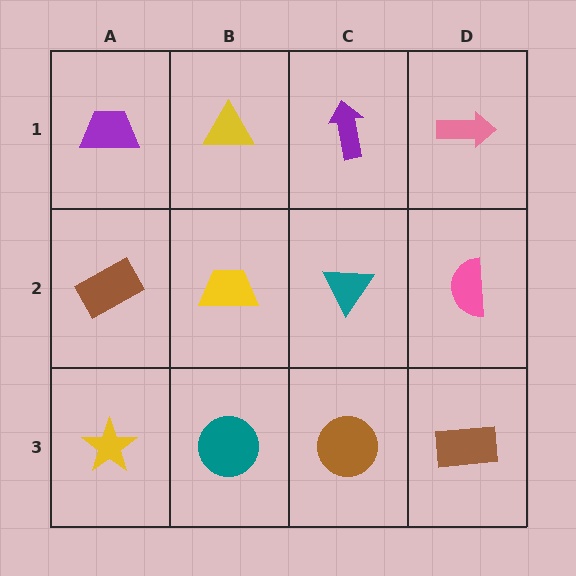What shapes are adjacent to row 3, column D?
A pink semicircle (row 2, column D), a brown circle (row 3, column C).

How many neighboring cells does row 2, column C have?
4.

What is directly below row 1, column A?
A brown rectangle.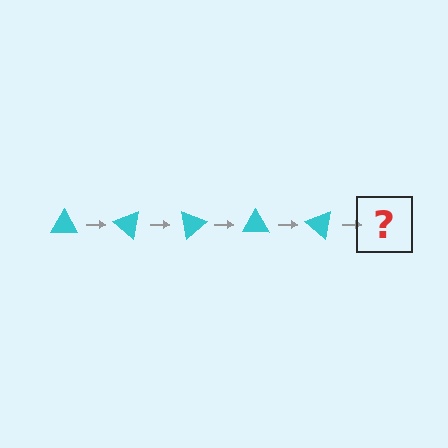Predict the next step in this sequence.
The next step is a cyan triangle rotated 200 degrees.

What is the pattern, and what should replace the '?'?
The pattern is that the triangle rotates 40 degrees each step. The '?' should be a cyan triangle rotated 200 degrees.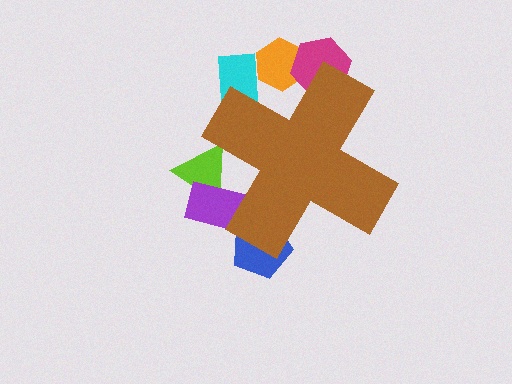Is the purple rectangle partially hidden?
Yes, the purple rectangle is partially hidden behind the brown cross.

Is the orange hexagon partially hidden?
Yes, the orange hexagon is partially hidden behind the brown cross.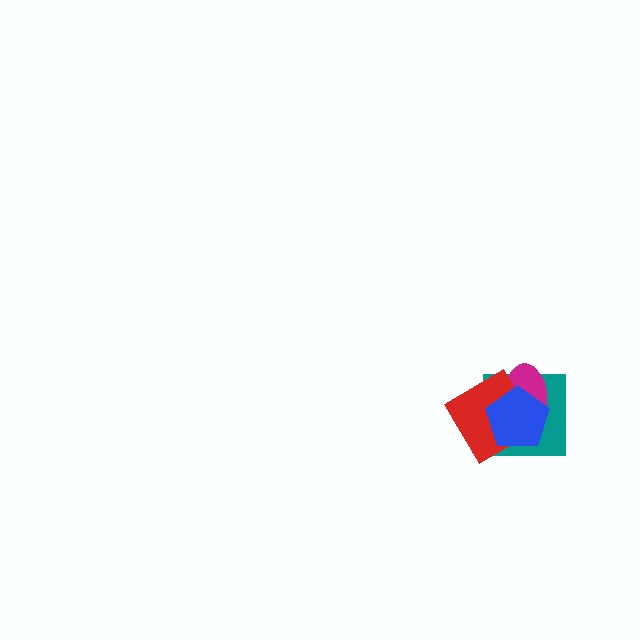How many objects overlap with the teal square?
3 objects overlap with the teal square.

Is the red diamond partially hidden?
Yes, it is partially covered by another shape.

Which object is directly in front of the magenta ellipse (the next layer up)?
The red diamond is directly in front of the magenta ellipse.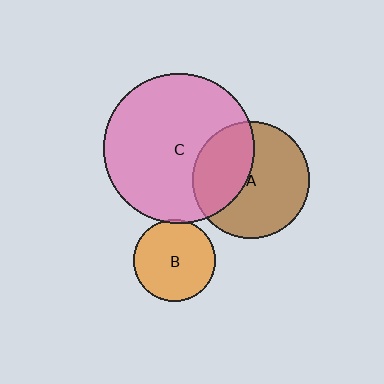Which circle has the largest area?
Circle C (pink).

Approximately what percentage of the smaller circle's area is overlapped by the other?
Approximately 5%.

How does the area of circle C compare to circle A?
Approximately 1.7 times.